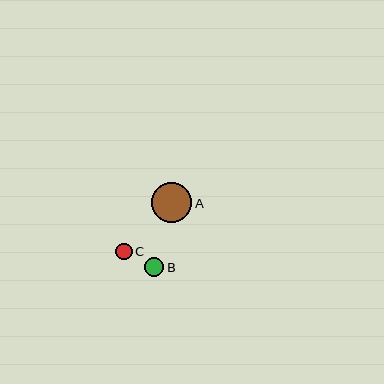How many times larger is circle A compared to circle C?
Circle A is approximately 2.4 times the size of circle C.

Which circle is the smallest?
Circle C is the smallest with a size of approximately 16 pixels.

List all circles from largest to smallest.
From largest to smallest: A, B, C.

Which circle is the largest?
Circle A is the largest with a size of approximately 40 pixels.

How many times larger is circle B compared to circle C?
Circle B is approximately 1.2 times the size of circle C.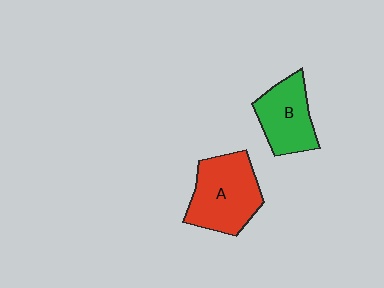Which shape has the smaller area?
Shape B (green).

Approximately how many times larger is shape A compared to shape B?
Approximately 1.3 times.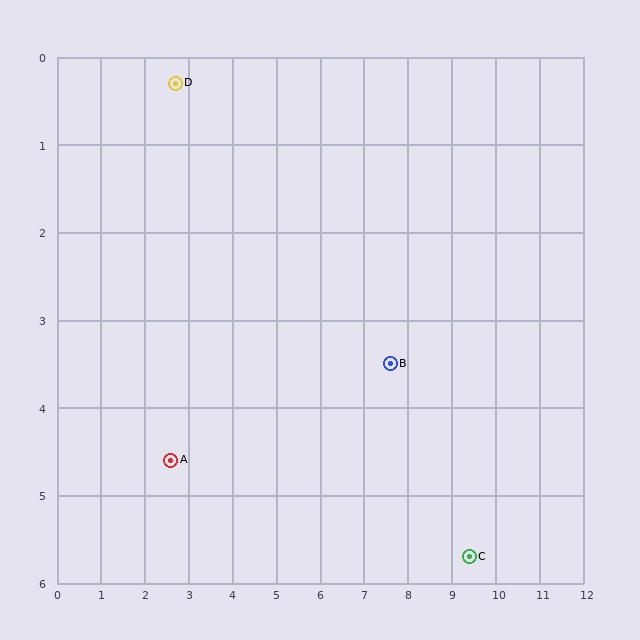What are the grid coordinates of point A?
Point A is at approximately (2.6, 4.6).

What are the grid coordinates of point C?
Point C is at approximately (9.4, 5.7).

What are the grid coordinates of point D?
Point D is at approximately (2.7, 0.3).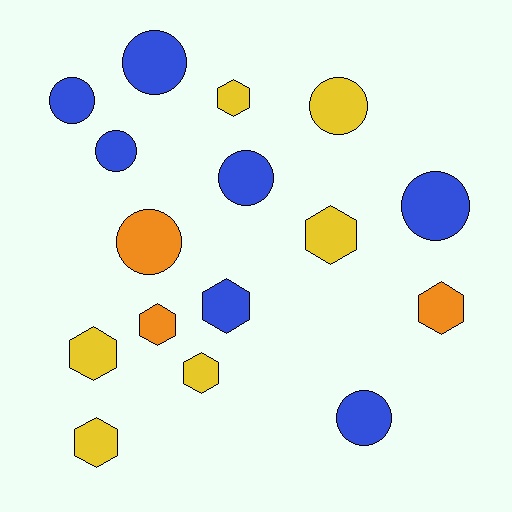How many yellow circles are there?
There is 1 yellow circle.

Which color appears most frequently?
Blue, with 7 objects.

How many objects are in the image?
There are 16 objects.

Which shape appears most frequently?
Circle, with 8 objects.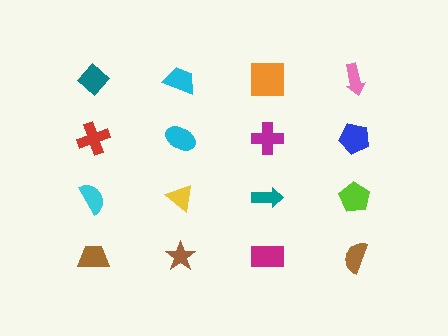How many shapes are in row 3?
4 shapes.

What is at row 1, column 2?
A cyan trapezoid.